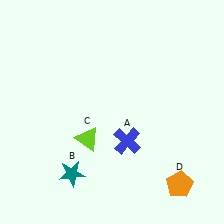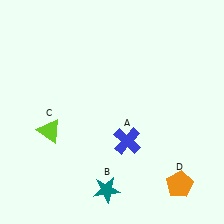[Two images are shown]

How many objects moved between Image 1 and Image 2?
2 objects moved between the two images.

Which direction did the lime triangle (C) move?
The lime triangle (C) moved left.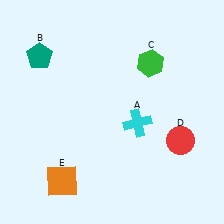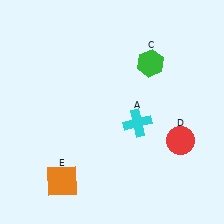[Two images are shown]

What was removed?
The teal pentagon (B) was removed in Image 2.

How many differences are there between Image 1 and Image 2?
There is 1 difference between the two images.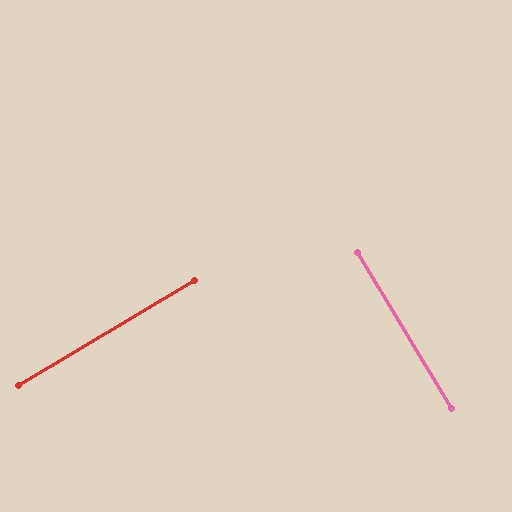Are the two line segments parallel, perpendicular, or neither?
Perpendicular — they meet at approximately 90°.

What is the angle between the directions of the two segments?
Approximately 90 degrees.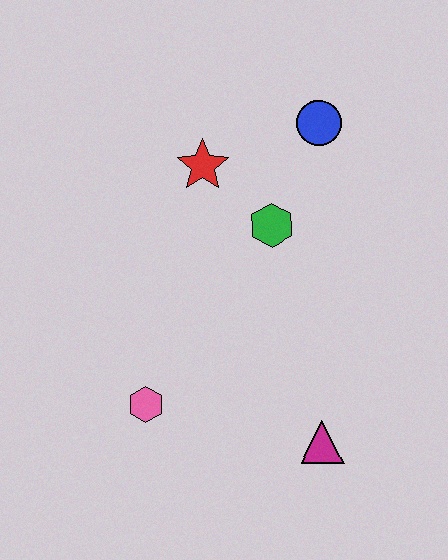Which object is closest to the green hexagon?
The red star is closest to the green hexagon.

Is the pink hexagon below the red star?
Yes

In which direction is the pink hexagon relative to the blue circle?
The pink hexagon is below the blue circle.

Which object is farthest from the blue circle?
The pink hexagon is farthest from the blue circle.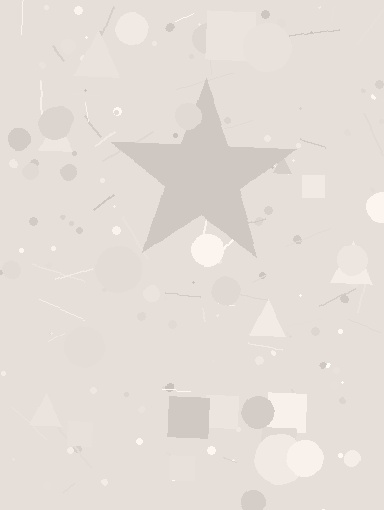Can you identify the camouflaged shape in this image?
The camouflaged shape is a star.